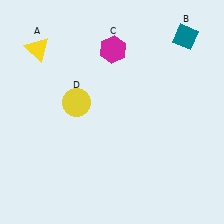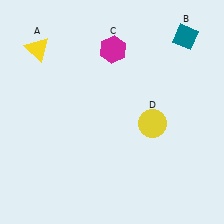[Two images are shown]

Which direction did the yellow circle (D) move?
The yellow circle (D) moved right.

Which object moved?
The yellow circle (D) moved right.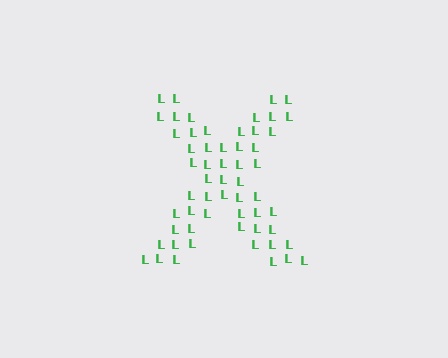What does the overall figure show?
The overall figure shows the letter X.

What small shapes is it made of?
It is made of small letter L's.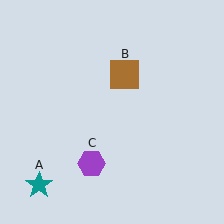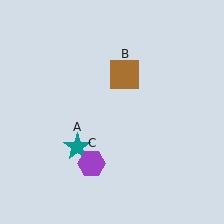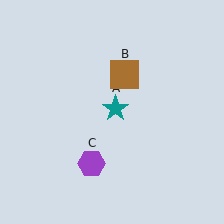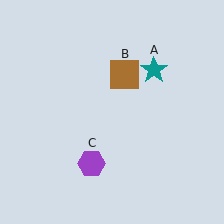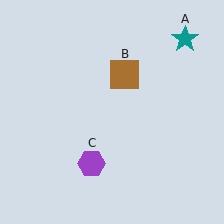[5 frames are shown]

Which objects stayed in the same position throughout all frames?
Brown square (object B) and purple hexagon (object C) remained stationary.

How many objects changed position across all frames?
1 object changed position: teal star (object A).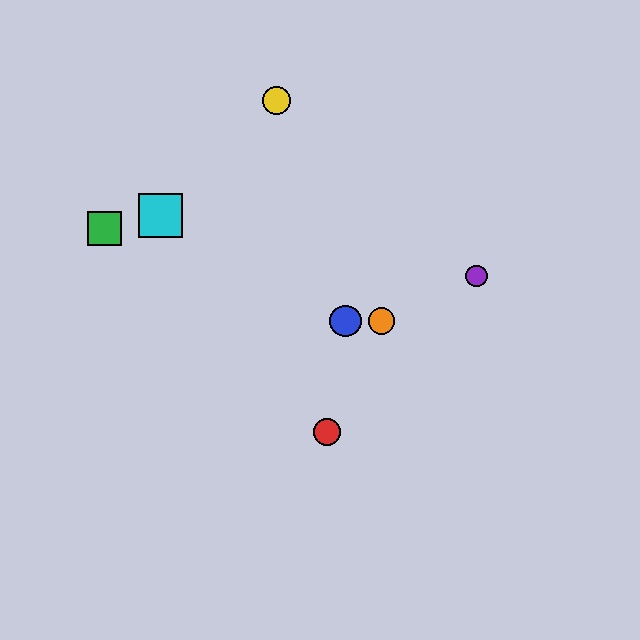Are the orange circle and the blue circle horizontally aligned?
Yes, both are at y≈321.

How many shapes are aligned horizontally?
2 shapes (the blue circle, the orange circle) are aligned horizontally.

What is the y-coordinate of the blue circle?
The blue circle is at y≈321.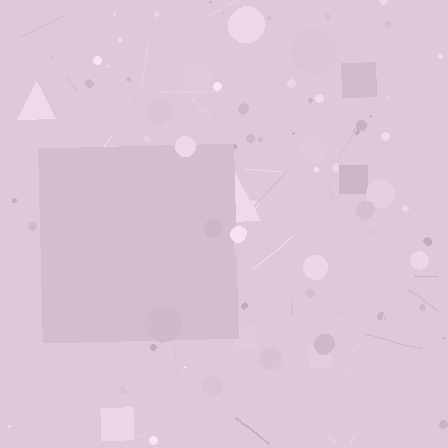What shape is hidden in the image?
A square is hidden in the image.